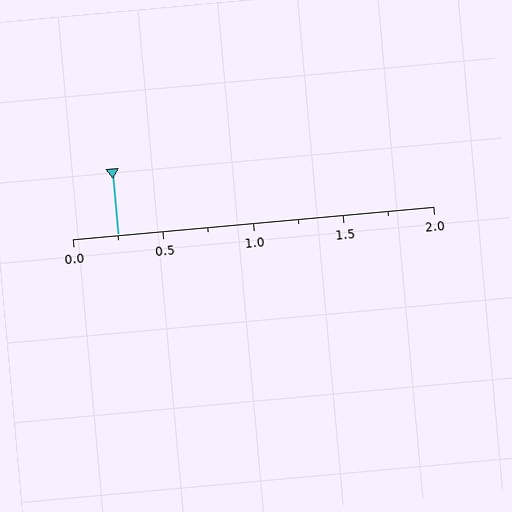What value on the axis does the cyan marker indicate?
The marker indicates approximately 0.25.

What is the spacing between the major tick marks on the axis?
The major ticks are spaced 0.5 apart.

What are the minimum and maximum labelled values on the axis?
The axis runs from 0.0 to 2.0.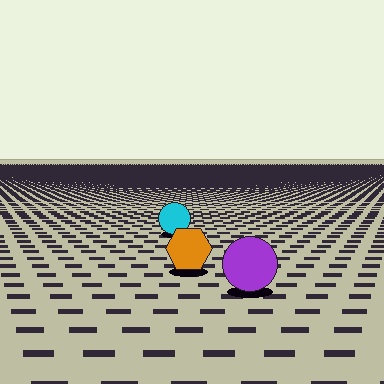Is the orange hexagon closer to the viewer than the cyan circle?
Yes. The orange hexagon is closer — you can tell from the texture gradient: the ground texture is coarser near it.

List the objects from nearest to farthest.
From nearest to farthest: the purple circle, the orange hexagon, the cyan circle.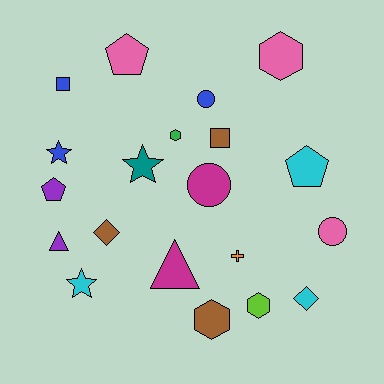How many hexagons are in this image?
There are 4 hexagons.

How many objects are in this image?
There are 20 objects.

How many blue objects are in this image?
There are 3 blue objects.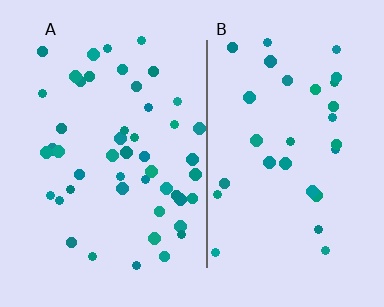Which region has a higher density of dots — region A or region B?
A (the left).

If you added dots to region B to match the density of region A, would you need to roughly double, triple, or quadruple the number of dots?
Approximately double.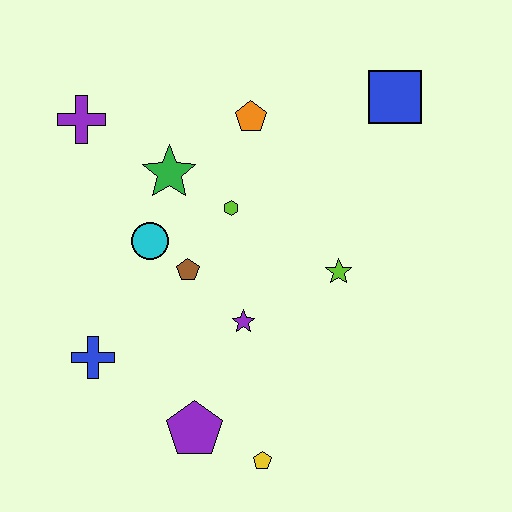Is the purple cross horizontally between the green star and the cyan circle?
No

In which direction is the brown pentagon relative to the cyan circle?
The brown pentagon is to the right of the cyan circle.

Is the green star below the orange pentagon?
Yes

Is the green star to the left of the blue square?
Yes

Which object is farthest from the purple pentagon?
The blue square is farthest from the purple pentagon.